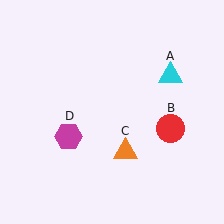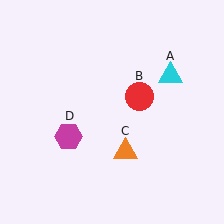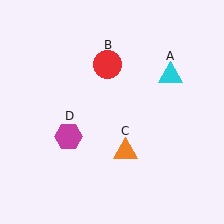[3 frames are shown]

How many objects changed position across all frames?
1 object changed position: red circle (object B).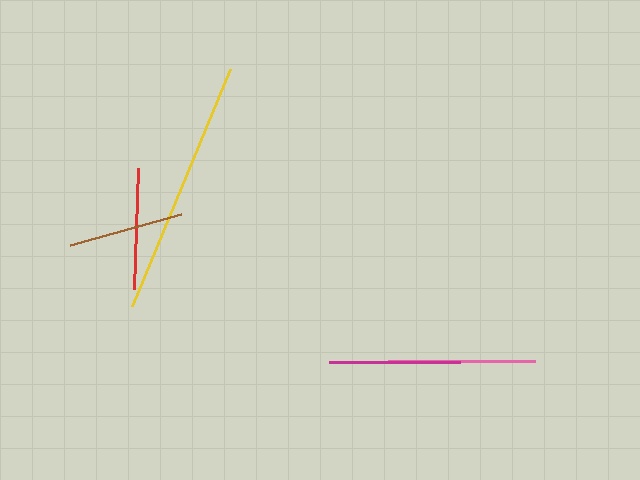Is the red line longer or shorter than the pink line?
The pink line is longer than the red line.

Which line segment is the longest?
The yellow line is the longest at approximately 256 pixels.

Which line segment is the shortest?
The brown line is the shortest at approximately 115 pixels.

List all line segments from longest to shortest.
From longest to shortest: yellow, pink, magenta, red, brown.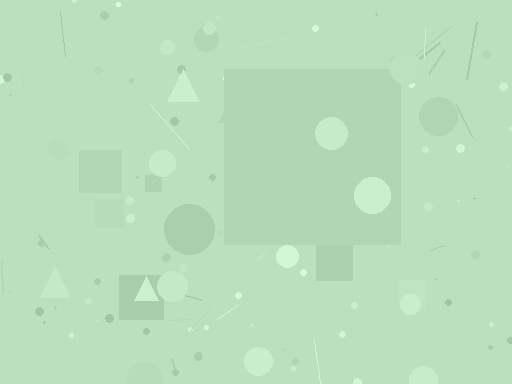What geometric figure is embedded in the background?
A square is embedded in the background.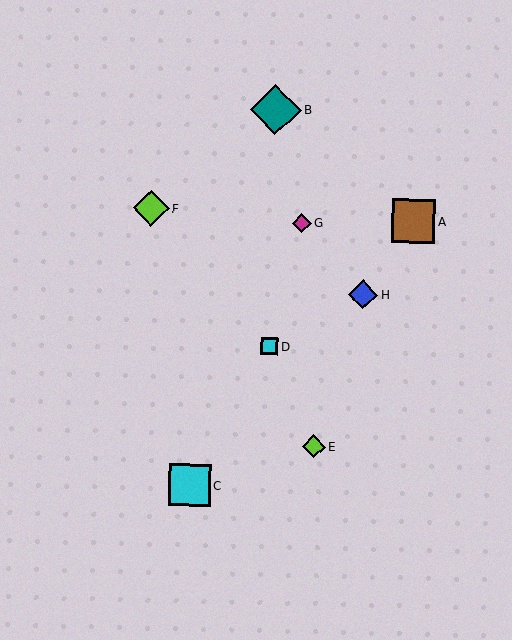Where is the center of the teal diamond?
The center of the teal diamond is at (276, 110).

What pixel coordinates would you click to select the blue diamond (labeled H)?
Click at (363, 295) to select the blue diamond H.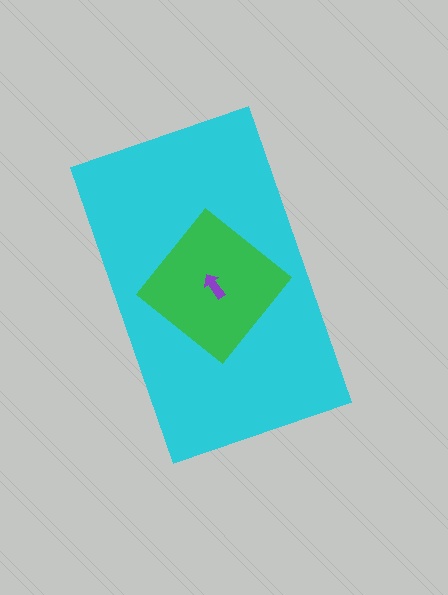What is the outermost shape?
The cyan rectangle.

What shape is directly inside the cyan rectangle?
The green diamond.